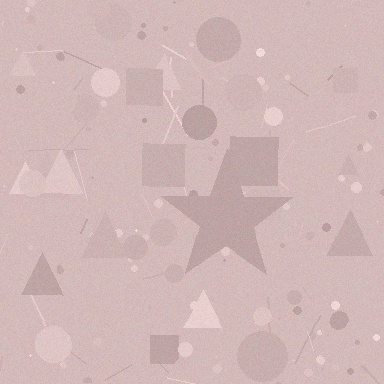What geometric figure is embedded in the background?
A star is embedded in the background.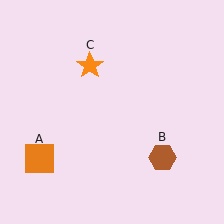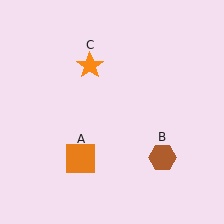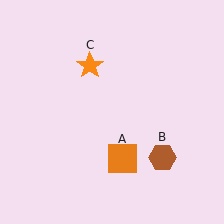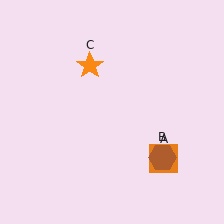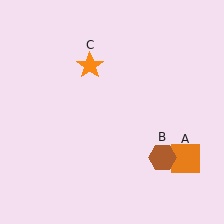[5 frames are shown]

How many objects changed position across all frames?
1 object changed position: orange square (object A).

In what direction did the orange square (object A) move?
The orange square (object A) moved right.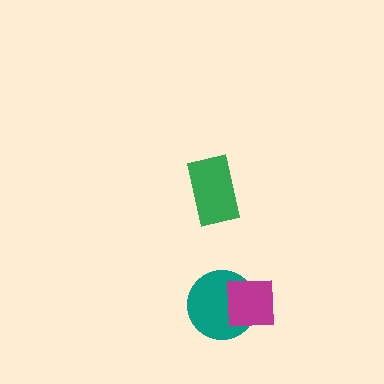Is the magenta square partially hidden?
No, no other shape covers it.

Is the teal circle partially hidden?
Yes, it is partially covered by another shape.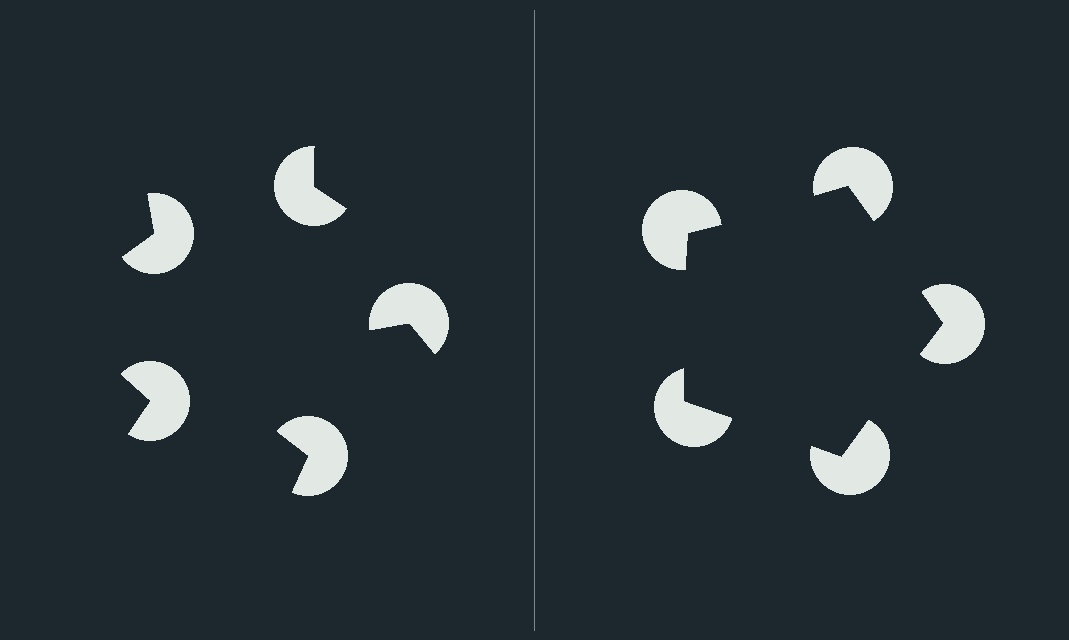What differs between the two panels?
The pac-man discs are positioned identically on both sides; only the wedge orientations differ. On the right they align to a pentagon; on the left they are misaligned.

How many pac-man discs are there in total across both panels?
10 — 5 on each side.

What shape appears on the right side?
An illusory pentagon.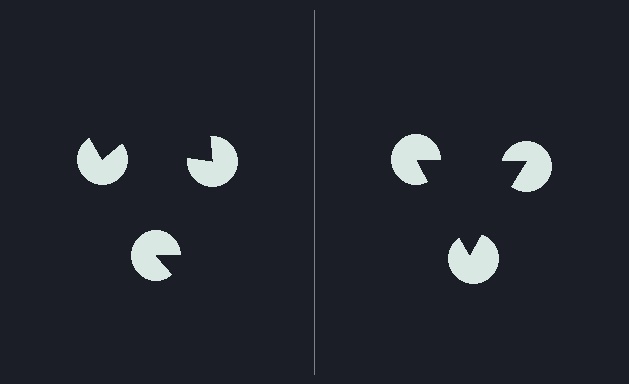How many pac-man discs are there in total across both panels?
6 — 3 on each side.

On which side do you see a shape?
An illusory triangle appears on the right side. On the left side the wedge cuts are rotated, so no coherent shape forms.